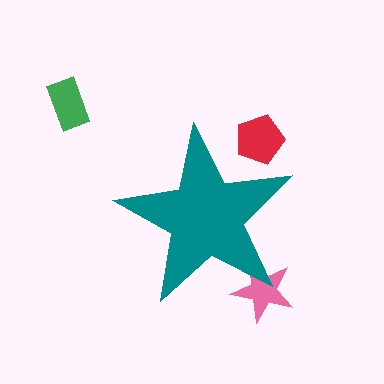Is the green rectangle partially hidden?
No, the green rectangle is fully visible.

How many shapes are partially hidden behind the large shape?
2 shapes are partially hidden.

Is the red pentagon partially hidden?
Yes, the red pentagon is partially hidden behind the teal star.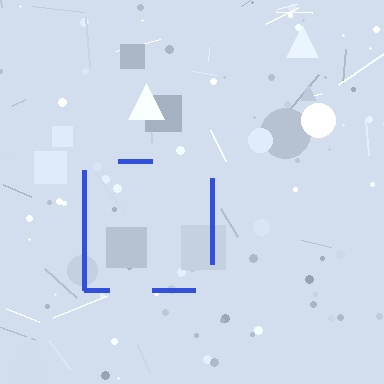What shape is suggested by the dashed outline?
The dashed outline suggests a square.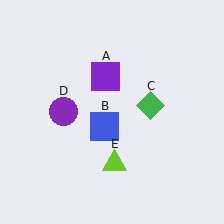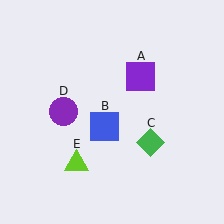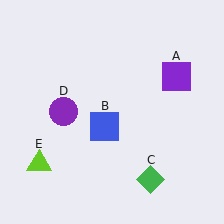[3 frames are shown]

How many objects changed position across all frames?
3 objects changed position: purple square (object A), green diamond (object C), lime triangle (object E).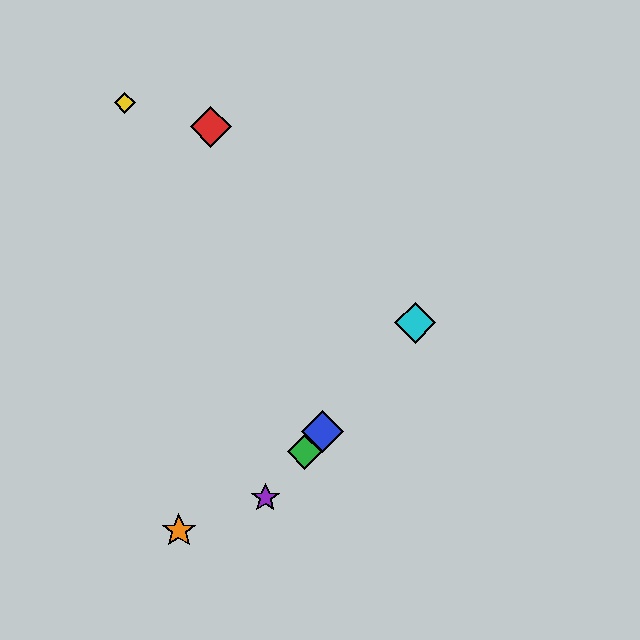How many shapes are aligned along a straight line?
4 shapes (the blue diamond, the green diamond, the purple star, the cyan diamond) are aligned along a straight line.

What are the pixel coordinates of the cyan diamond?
The cyan diamond is at (415, 323).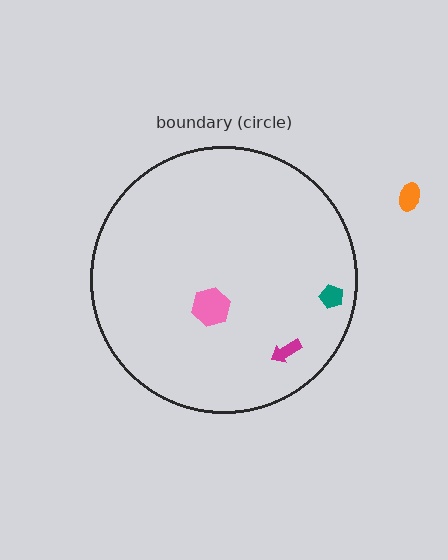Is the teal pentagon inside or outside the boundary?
Inside.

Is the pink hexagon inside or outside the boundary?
Inside.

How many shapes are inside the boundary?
3 inside, 1 outside.